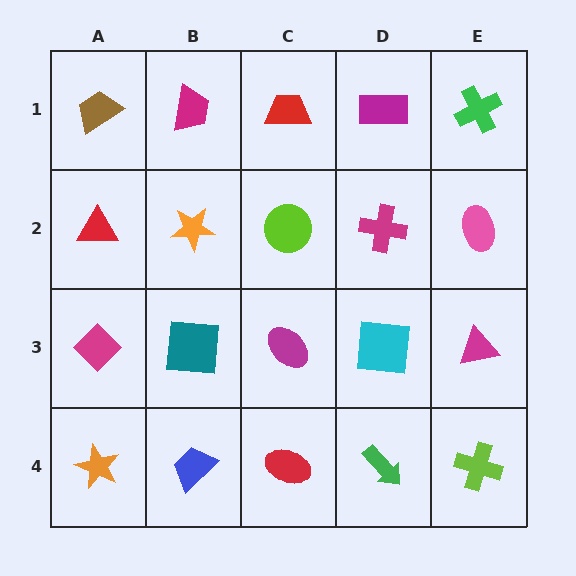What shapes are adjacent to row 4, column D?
A cyan square (row 3, column D), a red ellipse (row 4, column C), a lime cross (row 4, column E).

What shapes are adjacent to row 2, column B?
A magenta trapezoid (row 1, column B), a teal square (row 3, column B), a red triangle (row 2, column A), a lime circle (row 2, column C).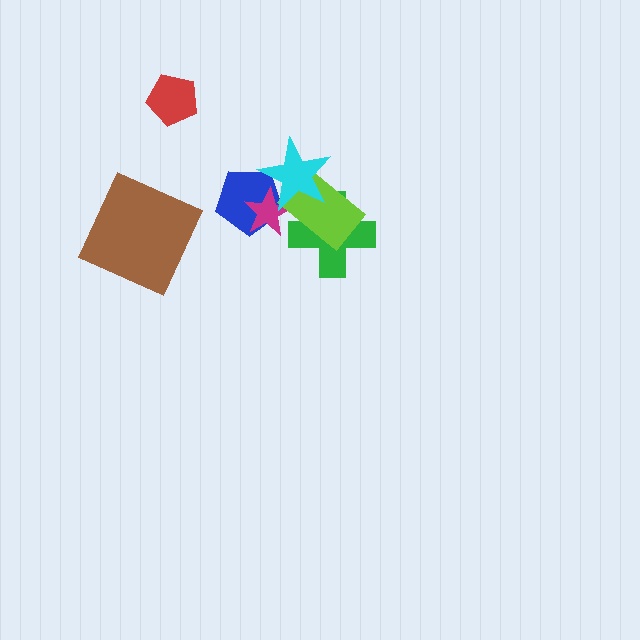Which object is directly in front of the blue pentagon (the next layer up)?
The magenta star is directly in front of the blue pentagon.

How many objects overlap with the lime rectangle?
3 objects overlap with the lime rectangle.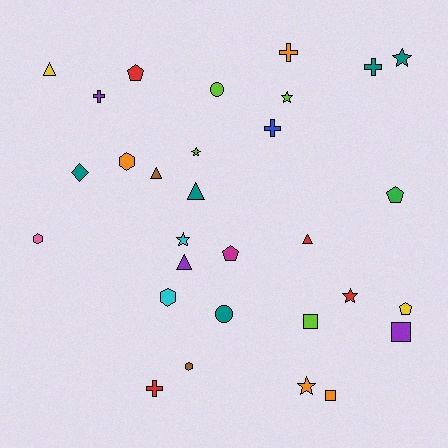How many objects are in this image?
There are 30 objects.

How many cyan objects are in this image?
There are 2 cyan objects.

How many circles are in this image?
There are 2 circles.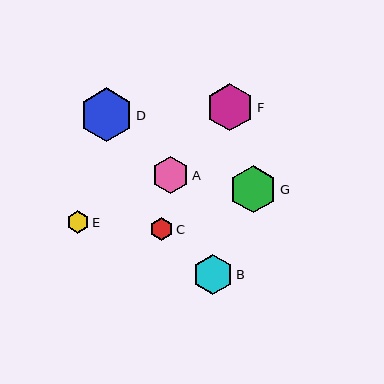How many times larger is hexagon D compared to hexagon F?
Hexagon D is approximately 1.1 times the size of hexagon F.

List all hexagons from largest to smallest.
From largest to smallest: D, F, G, B, A, C, E.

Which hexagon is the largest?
Hexagon D is the largest with a size of approximately 54 pixels.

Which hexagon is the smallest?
Hexagon E is the smallest with a size of approximately 22 pixels.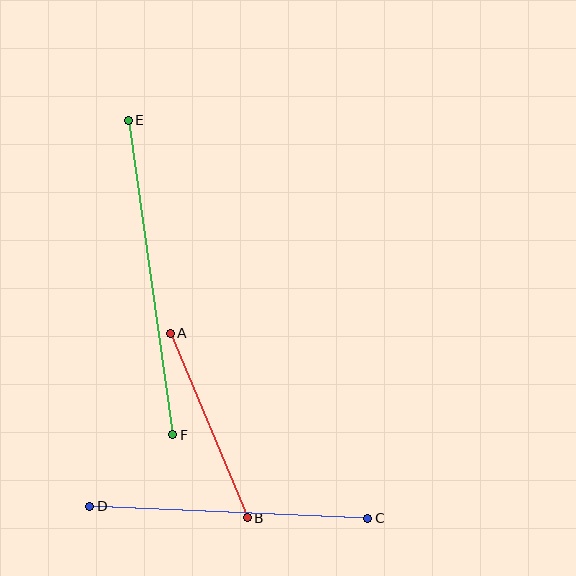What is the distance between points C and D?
The distance is approximately 278 pixels.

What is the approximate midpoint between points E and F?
The midpoint is at approximately (151, 278) pixels.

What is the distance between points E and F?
The distance is approximately 317 pixels.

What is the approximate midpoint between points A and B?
The midpoint is at approximately (209, 426) pixels.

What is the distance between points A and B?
The distance is approximately 200 pixels.